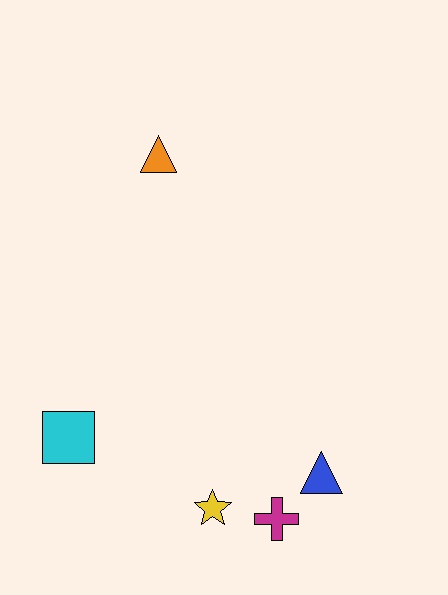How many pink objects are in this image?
There are no pink objects.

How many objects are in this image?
There are 5 objects.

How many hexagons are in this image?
There are no hexagons.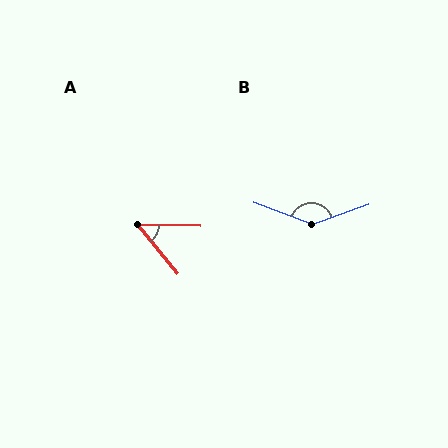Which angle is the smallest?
A, at approximately 49 degrees.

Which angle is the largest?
B, at approximately 140 degrees.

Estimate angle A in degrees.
Approximately 49 degrees.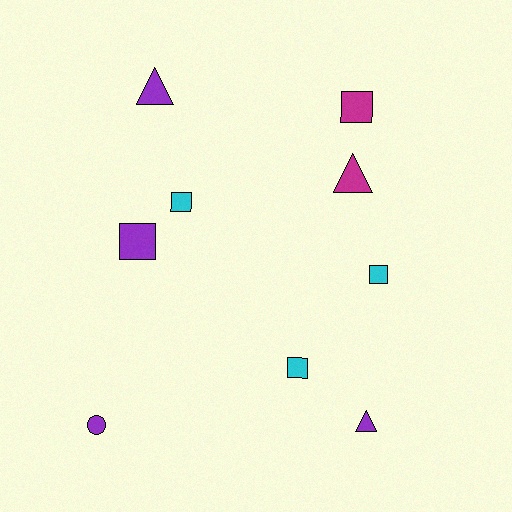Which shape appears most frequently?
Square, with 5 objects.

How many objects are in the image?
There are 9 objects.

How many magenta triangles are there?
There is 1 magenta triangle.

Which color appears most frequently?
Purple, with 4 objects.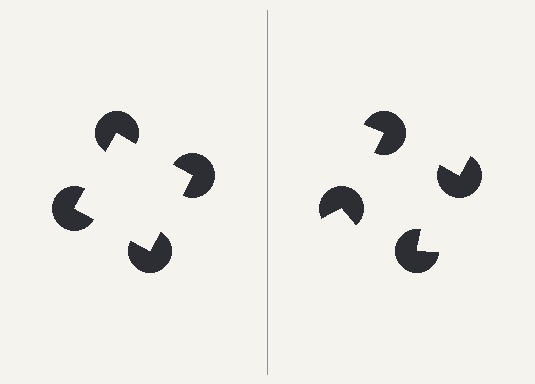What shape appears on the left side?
An illusory square.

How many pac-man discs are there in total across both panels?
8 — 4 on each side.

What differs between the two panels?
The pac-man discs are positioned identically on both sides; only the wedge orientations differ. On the left they align to a square; on the right they are misaligned.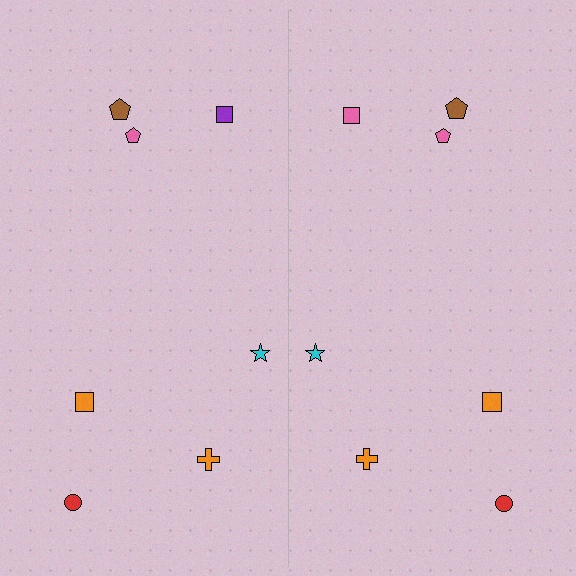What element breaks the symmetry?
The pink square on the right side breaks the symmetry — its mirror counterpart is purple.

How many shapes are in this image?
There are 14 shapes in this image.